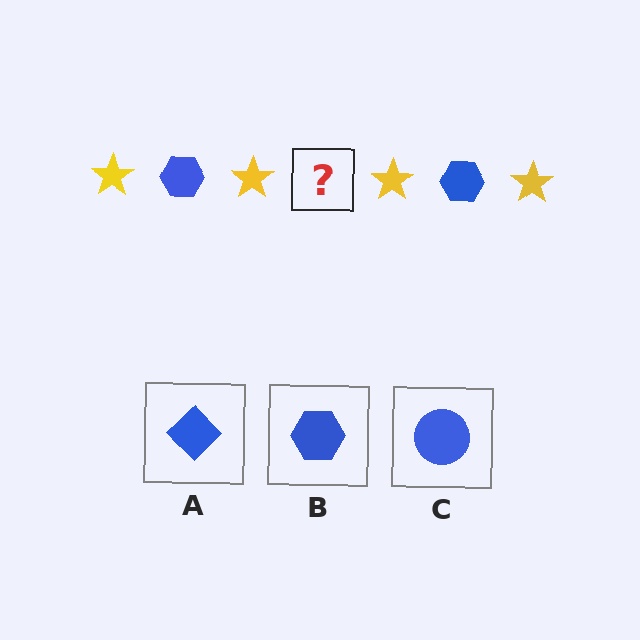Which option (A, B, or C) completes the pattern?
B.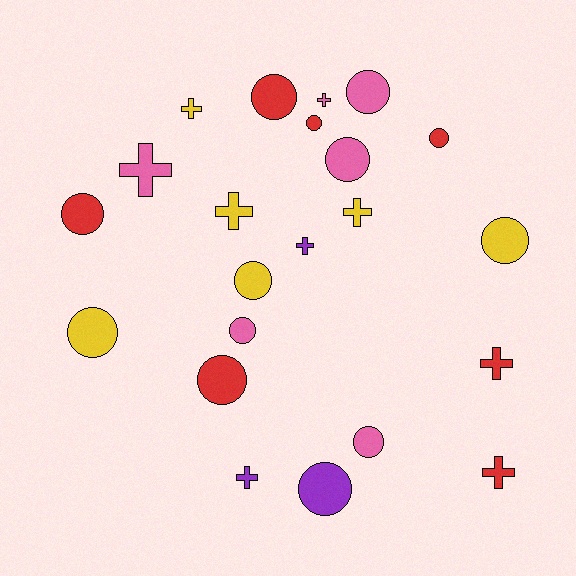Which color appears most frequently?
Red, with 7 objects.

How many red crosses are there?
There are 2 red crosses.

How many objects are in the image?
There are 22 objects.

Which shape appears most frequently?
Circle, with 13 objects.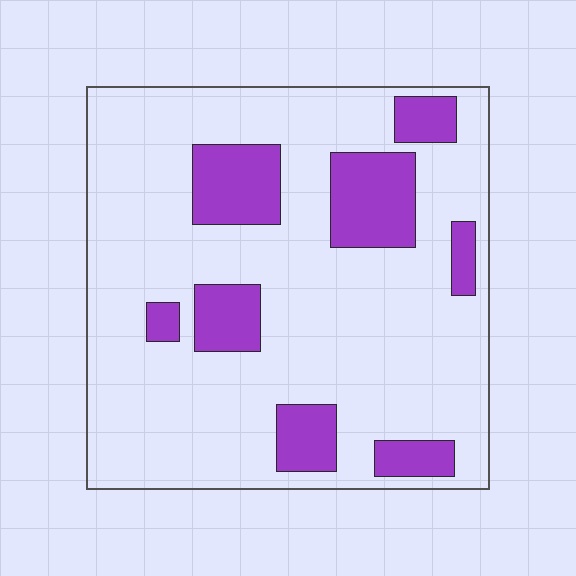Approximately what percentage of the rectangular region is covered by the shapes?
Approximately 20%.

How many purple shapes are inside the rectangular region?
8.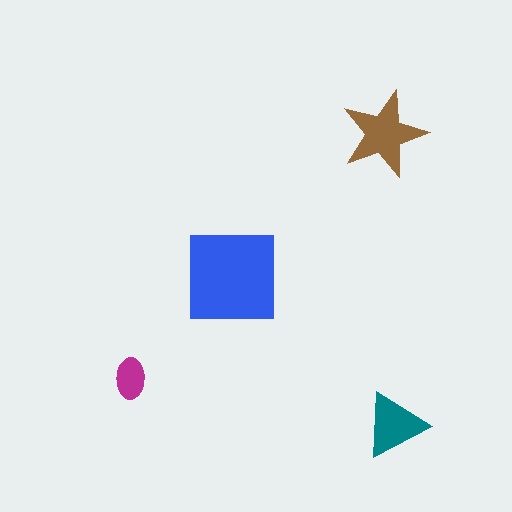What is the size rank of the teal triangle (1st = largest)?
3rd.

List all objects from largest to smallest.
The blue square, the brown star, the teal triangle, the magenta ellipse.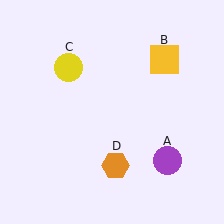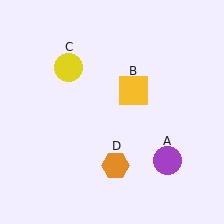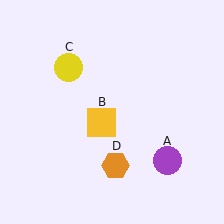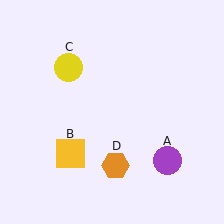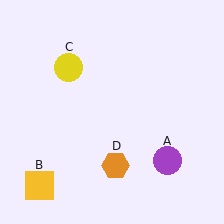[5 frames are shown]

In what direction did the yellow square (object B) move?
The yellow square (object B) moved down and to the left.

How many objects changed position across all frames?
1 object changed position: yellow square (object B).